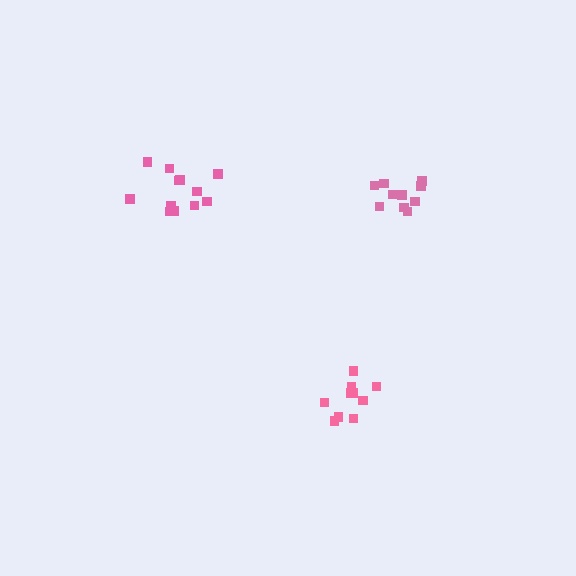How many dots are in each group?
Group 1: 10 dots, Group 2: 12 dots, Group 3: 10 dots (32 total).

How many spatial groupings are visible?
There are 3 spatial groupings.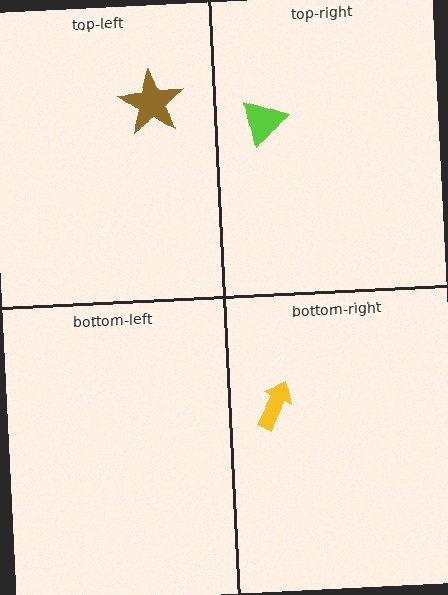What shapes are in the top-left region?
The brown star.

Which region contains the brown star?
The top-left region.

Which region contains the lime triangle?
The top-right region.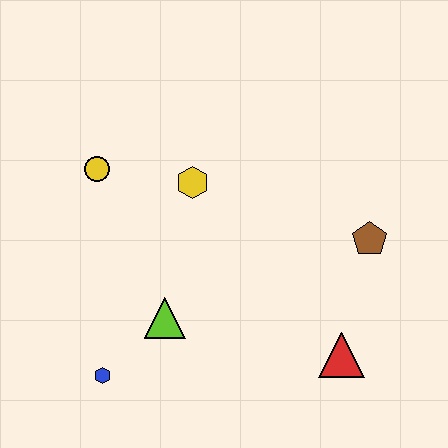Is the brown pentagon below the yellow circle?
Yes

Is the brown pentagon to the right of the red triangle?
Yes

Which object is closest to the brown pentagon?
The red triangle is closest to the brown pentagon.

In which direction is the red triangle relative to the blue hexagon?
The red triangle is to the right of the blue hexagon.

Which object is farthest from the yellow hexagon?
The red triangle is farthest from the yellow hexagon.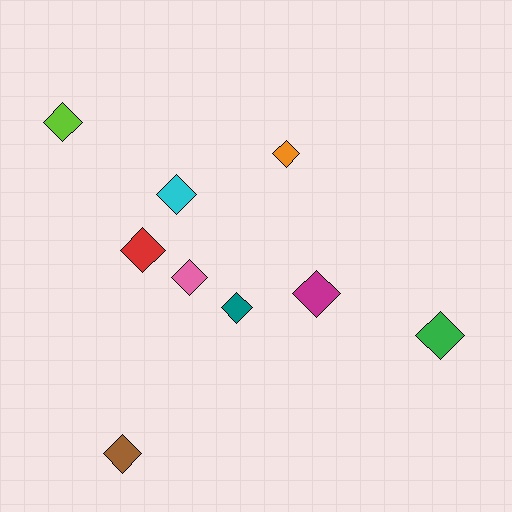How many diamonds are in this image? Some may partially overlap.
There are 9 diamonds.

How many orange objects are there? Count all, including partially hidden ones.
There is 1 orange object.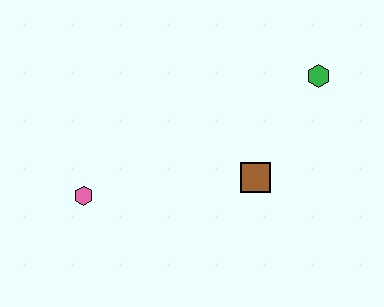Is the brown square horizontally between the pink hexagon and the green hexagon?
Yes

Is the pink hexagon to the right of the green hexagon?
No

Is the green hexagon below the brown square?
No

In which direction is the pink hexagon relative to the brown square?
The pink hexagon is to the left of the brown square.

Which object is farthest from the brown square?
The pink hexagon is farthest from the brown square.